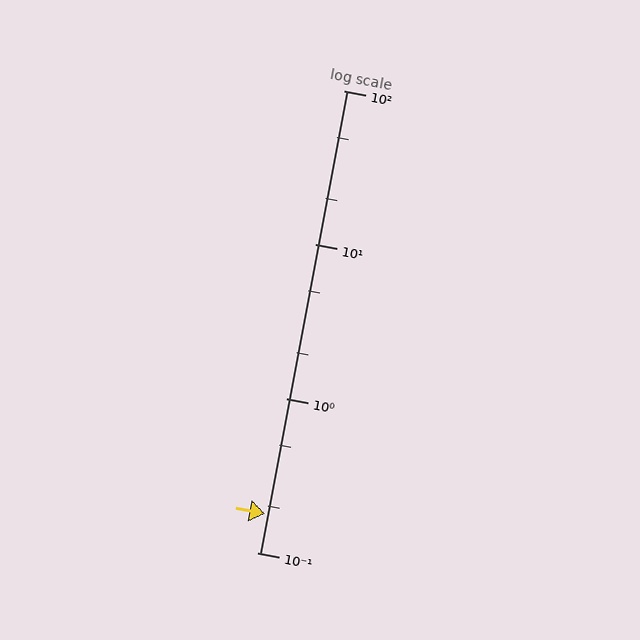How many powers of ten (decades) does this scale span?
The scale spans 3 decades, from 0.1 to 100.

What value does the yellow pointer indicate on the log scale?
The pointer indicates approximately 0.18.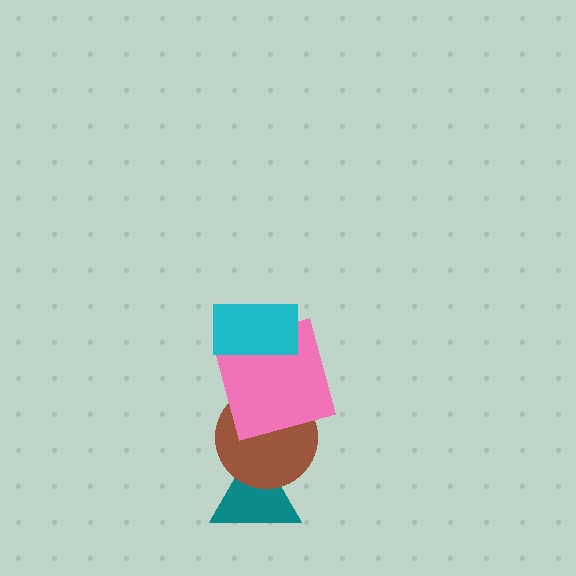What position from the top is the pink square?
The pink square is 2nd from the top.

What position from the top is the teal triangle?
The teal triangle is 4th from the top.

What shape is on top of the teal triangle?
The brown circle is on top of the teal triangle.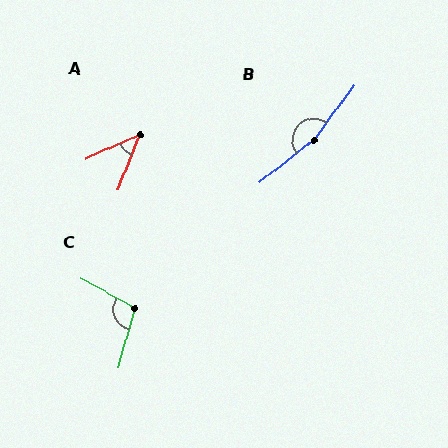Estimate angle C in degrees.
Approximately 103 degrees.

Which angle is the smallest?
A, at approximately 45 degrees.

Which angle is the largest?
B, at approximately 164 degrees.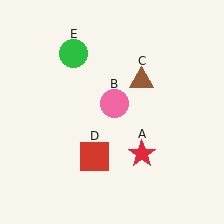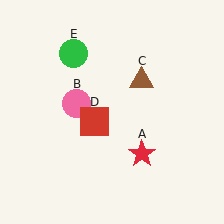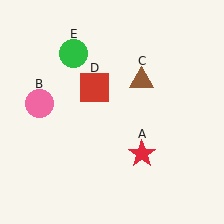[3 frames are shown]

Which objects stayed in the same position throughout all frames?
Red star (object A) and brown triangle (object C) and green circle (object E) remained stationary.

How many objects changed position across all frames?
2 objects changed position: pink circle (object B), red square (object D).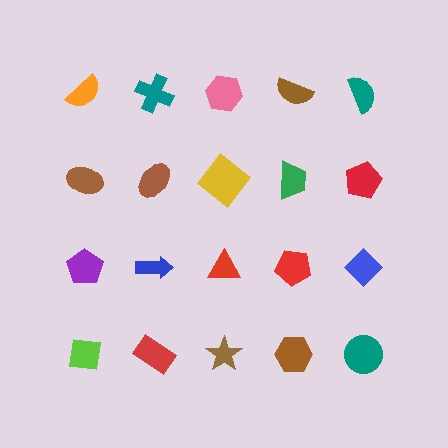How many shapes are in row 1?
5 shapes.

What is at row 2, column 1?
A brown ellipse.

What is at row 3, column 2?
A blue arrow.